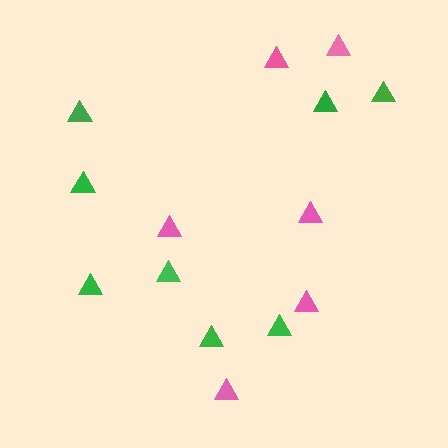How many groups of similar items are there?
There are 2 groups: one group of pink triangles (6) and one group of green triangles (8).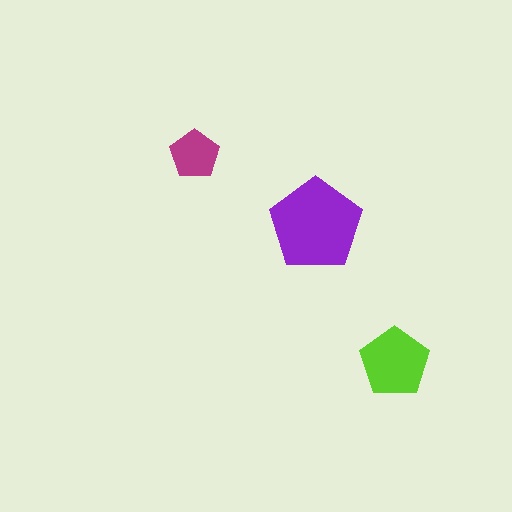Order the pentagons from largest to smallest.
the purple one, the lime one, the magenta one.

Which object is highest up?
The magenta pentagon is topmost.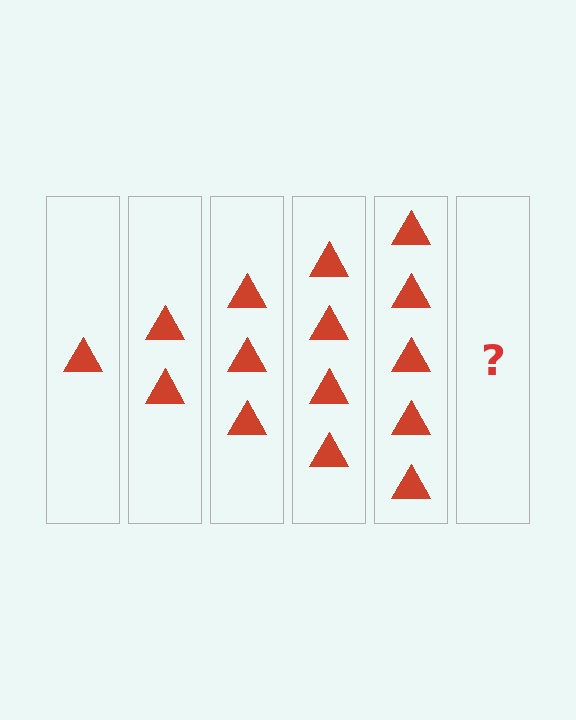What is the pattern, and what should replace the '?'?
The pattern is that each step adds one more triangle. The '?' should be 6 triangles.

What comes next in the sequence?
The next element should be 6 triangles.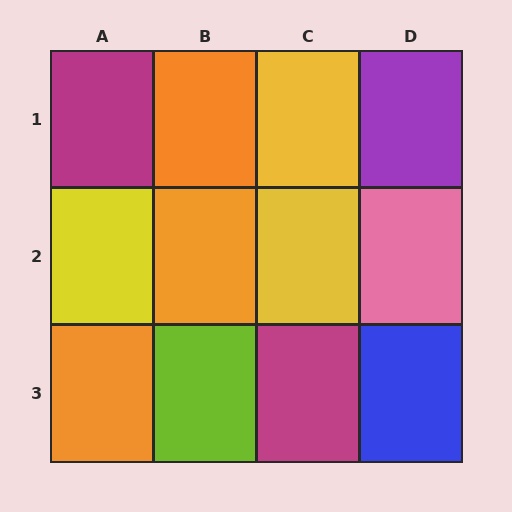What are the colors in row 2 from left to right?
Yellow, orange, yellow, pink.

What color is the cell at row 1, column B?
Orange.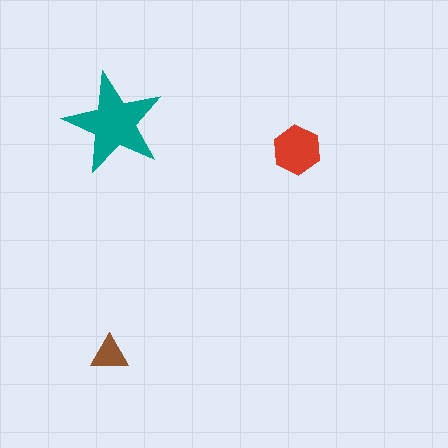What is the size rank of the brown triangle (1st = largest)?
3rd.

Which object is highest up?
The teal star is topmost.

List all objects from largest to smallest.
The teal star, the red hexagon, the brown triangle.